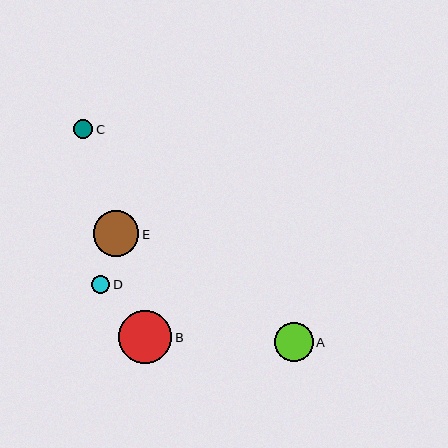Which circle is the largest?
Circle B is the largest with a size of approximately 53 pixels.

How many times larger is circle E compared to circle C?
Circle E is approximately 2.4 times the size of circle C.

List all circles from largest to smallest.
From largest to smallest: B, E, A, C, D.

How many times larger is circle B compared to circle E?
Circle B is approximately 1.2 times the size of circle E.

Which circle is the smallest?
Circle D is the smallest with a size of approximately 18 pixels.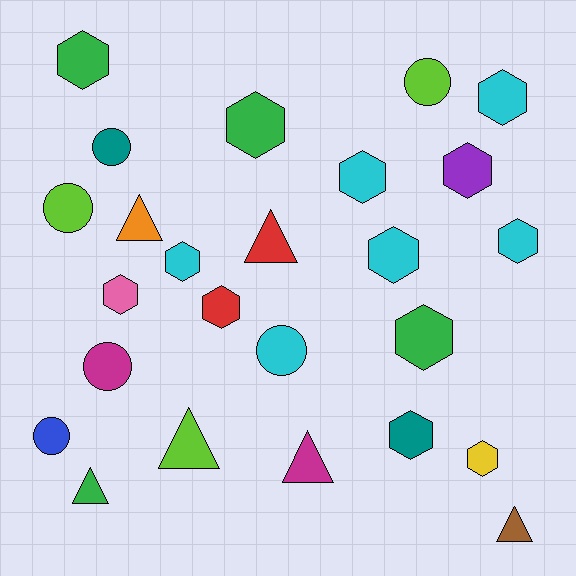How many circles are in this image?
There are 6 circles.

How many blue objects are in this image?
There is 1 blue object.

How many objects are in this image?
There are 25 objects.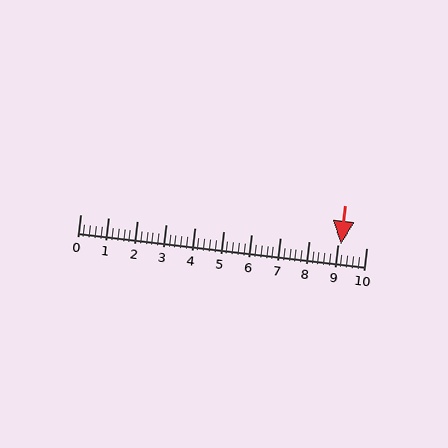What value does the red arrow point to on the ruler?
The red arrow points to approximately 9.1.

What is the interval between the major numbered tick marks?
The major tick marks are spaced 1 units apart.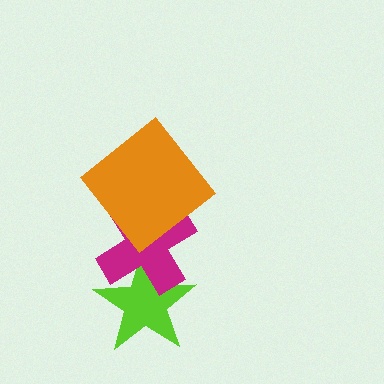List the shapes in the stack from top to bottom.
From top to bottom: the orange diamond, the magenta cross, the lime star.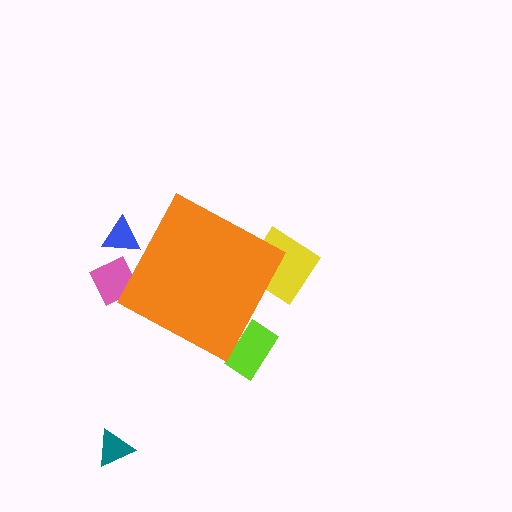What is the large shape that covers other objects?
An orange diamond.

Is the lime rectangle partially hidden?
Yes, the lime rectangle is partially hidden behind the orange diamond.